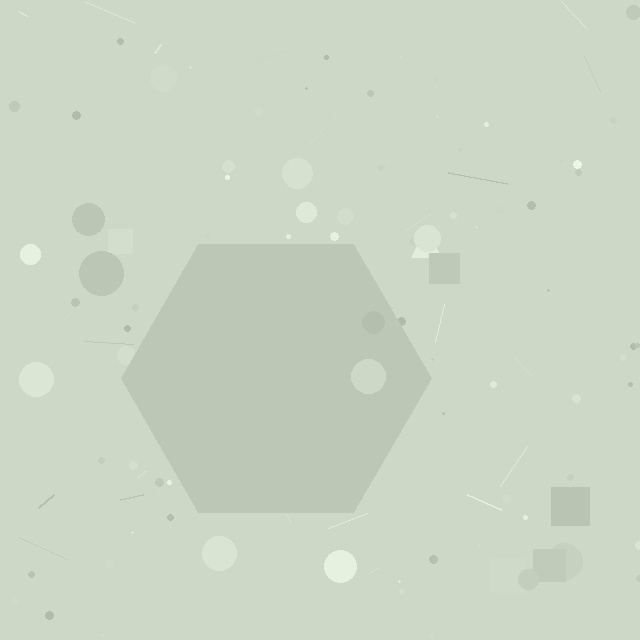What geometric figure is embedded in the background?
A hexagon is embedded in the background.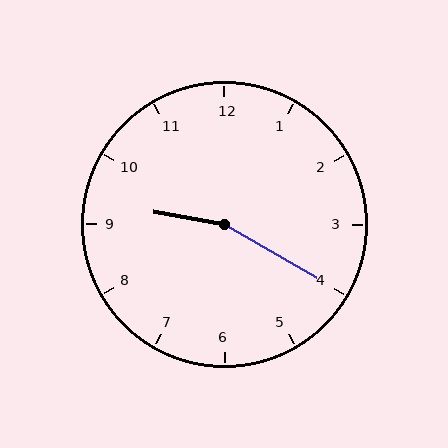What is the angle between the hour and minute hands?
Approximately 160 degrees.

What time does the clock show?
9:20.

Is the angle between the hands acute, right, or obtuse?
It is obtuse.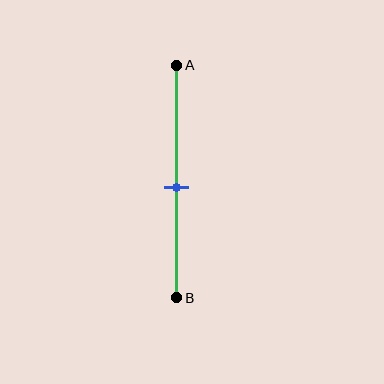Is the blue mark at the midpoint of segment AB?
Yes, the mark is approximately at the midpoint.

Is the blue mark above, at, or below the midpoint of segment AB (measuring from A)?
The blue mark is approximately at the midpoint of segment AB.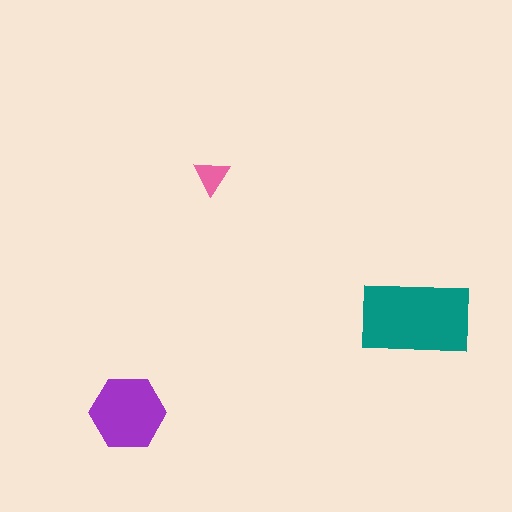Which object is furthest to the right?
The teal rectangle is rightmost.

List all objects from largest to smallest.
The teal rectangle, the purple hexagon, the pink triangle.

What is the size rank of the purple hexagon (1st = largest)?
2nd.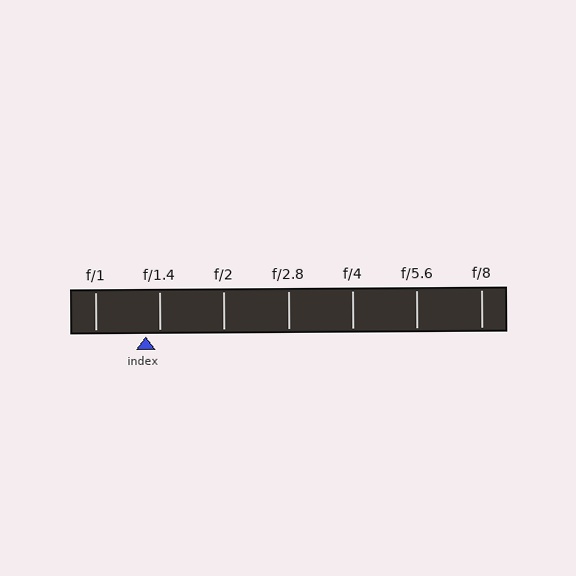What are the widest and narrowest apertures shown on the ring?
The widest aperture shown is f/1 and the narrowest is f/8.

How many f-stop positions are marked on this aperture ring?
There are 7 f-stop positions marked.